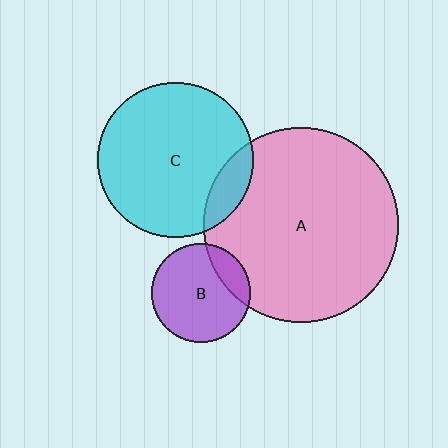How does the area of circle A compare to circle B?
Approximately 3.9 times.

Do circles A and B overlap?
Yes.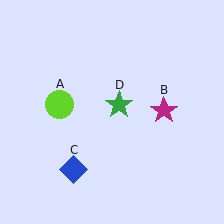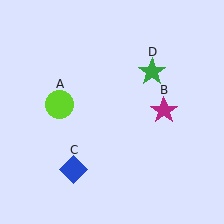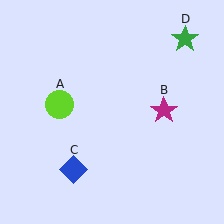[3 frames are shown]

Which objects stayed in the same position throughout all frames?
Lime circle (object A) and magenta star (object B) and blue diamond (object C) remained stationary.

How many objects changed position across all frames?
1 object changed position: green star (object D).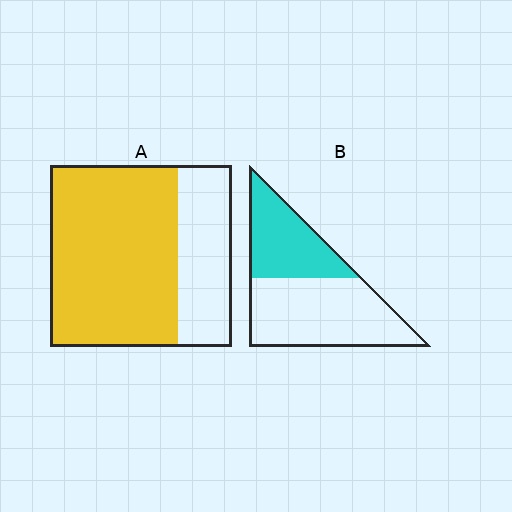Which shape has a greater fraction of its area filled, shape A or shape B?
Shape A.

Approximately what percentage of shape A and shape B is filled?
A is approximately 70% and B is approximately 40%.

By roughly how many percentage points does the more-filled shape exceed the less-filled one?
By roughly 30 percentage points (A over B).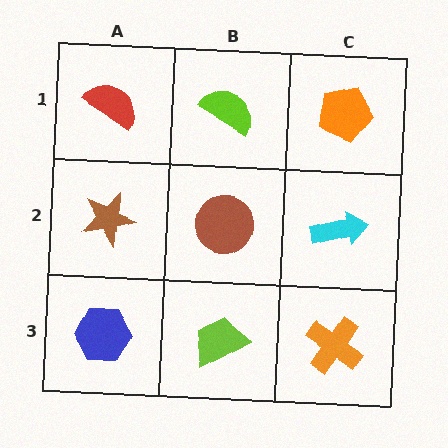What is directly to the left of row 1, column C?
A lime semicircle.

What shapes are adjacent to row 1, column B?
A brown circle (row 2, column B), a red semicircle (row 1, column A), an orange pentagon (row 1, column C).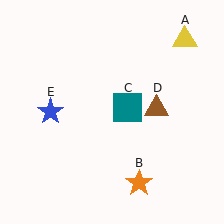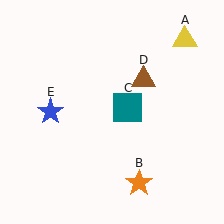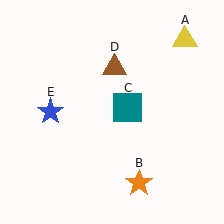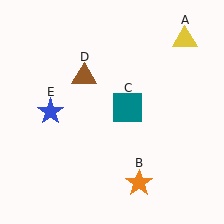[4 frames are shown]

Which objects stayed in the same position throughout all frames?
Yellow triangle (object A) and orange star (object B) and teal square (object C) and blue star (object E) remained stationary.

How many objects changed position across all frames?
1 object changed position: brown triangle (object D).